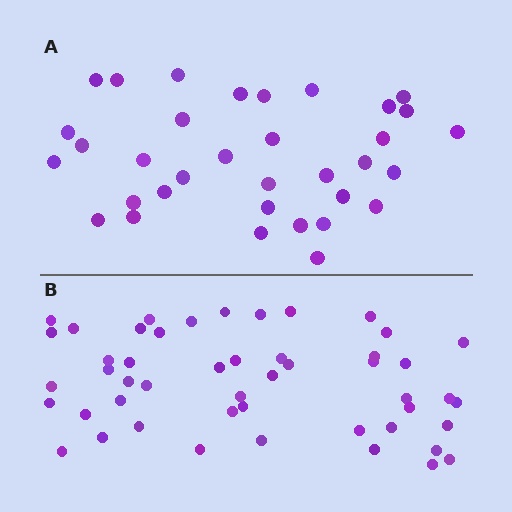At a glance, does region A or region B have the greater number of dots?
Region B (the bottom region) has more dots.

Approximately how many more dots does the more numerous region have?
Region B has approximately 15 more dots than region A.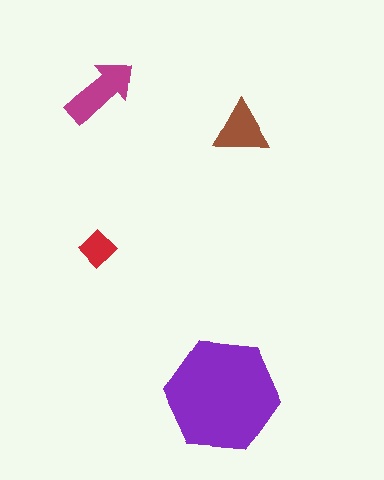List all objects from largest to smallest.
The purple hexagon, the magenta arrow, the brown triangle, the red diamond.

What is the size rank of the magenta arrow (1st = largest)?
2nd.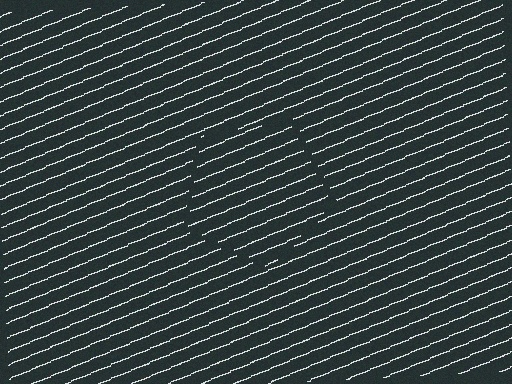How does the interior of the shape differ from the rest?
The interior of the shape contains the same grating, shifted by half a period — the contour is defined by the phase discontinuity where line-ends from the inner and outer gratings abut.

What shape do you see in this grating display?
An illusory pentagon. The interior of the shape contains the same grating, shifted by half a period — the contour is defined by the phase discontinuity where line-ends from the inner and outer gratings abut.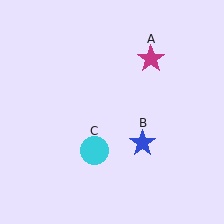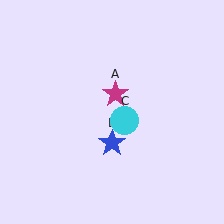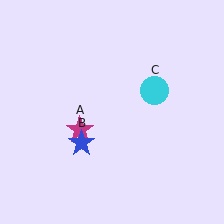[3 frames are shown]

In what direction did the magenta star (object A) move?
The magenta star (object A) moved down and to the left.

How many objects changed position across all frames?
3 objects changed position: magenta star (object A), blue star (object B), cyan circle (object C).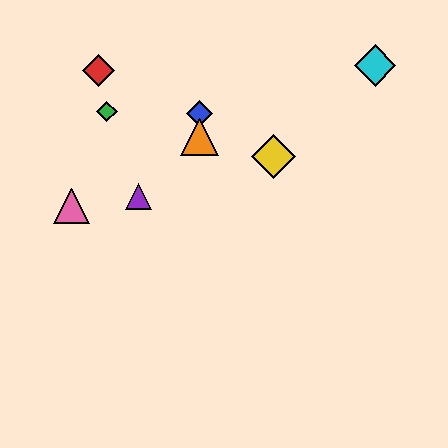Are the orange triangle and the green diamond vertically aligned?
No, the orange triangle is at x≈199 and the green diamond is at x≈107.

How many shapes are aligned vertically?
2 shapes (the blue diamond, the orange triangle) are aligned vertically.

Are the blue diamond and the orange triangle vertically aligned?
Yes, both are at x≈199.